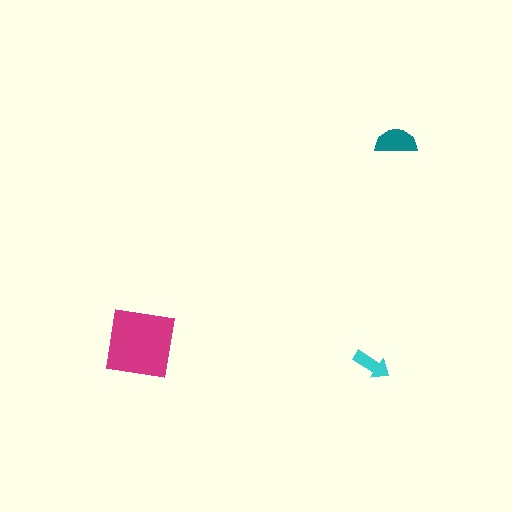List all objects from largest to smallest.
The magenta square, the teal semicircle, the cyan arrow.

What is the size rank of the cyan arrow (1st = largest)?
3rd.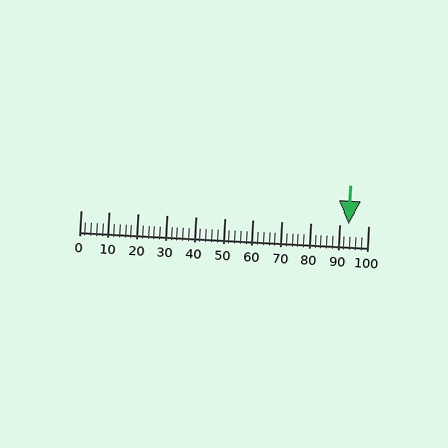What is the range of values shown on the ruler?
The ruler shows values from 0 to 100.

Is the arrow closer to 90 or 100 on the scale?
The arrow is closer to 90.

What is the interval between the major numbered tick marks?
The major tick marks are spaced 10 units apart.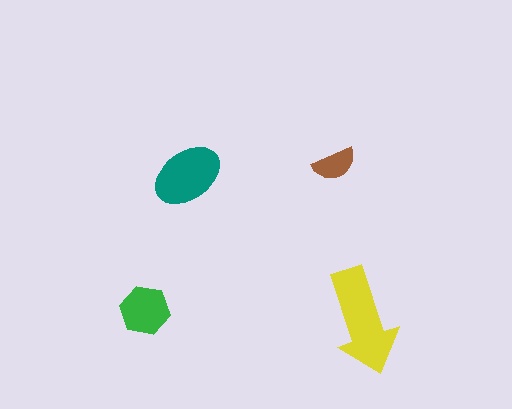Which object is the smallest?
The brown semicircle.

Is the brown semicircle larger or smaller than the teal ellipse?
Smaller.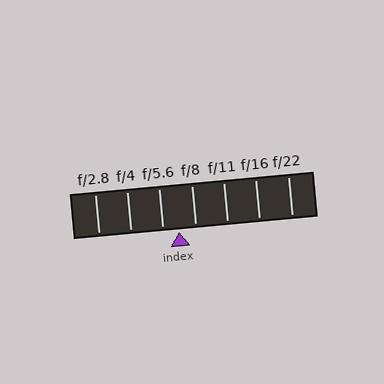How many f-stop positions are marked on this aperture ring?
There are 7 f-stop positions marked.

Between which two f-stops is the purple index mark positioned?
The index mark is between f/5.6 and f/8.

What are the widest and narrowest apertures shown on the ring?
The widest aperture shown is f/2.8 and the narrowest is f/22.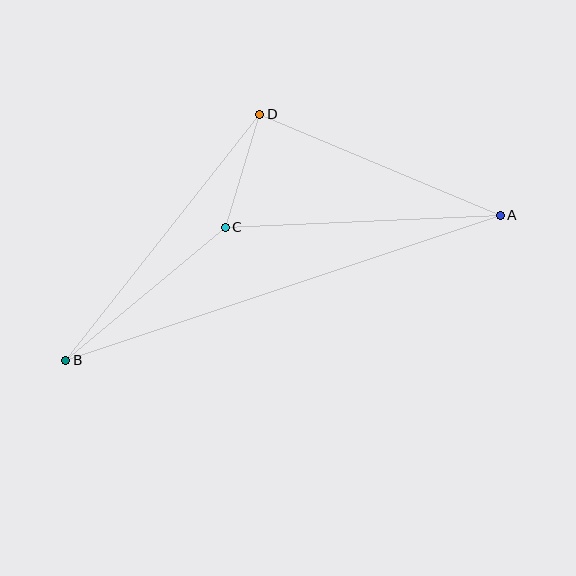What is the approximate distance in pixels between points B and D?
The distance between B and D is approximately 313 pixels.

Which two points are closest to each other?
Points C and D are closest to each other.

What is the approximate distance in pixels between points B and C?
The distance between B and C is approximately 207 pixels.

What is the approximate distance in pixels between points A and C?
The distance between A and C is approximately 275 pixels.